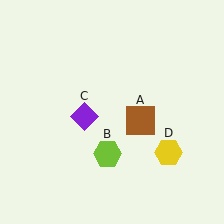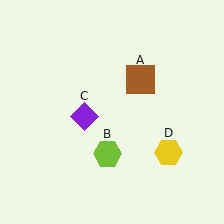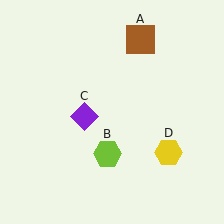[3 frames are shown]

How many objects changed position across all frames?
1 object changed position: brown square (object A).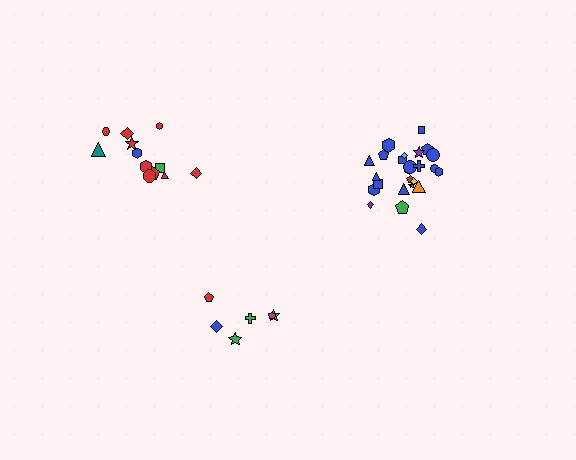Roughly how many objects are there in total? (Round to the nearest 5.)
Roughly 45 objects in total.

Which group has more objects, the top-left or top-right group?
The top-right group.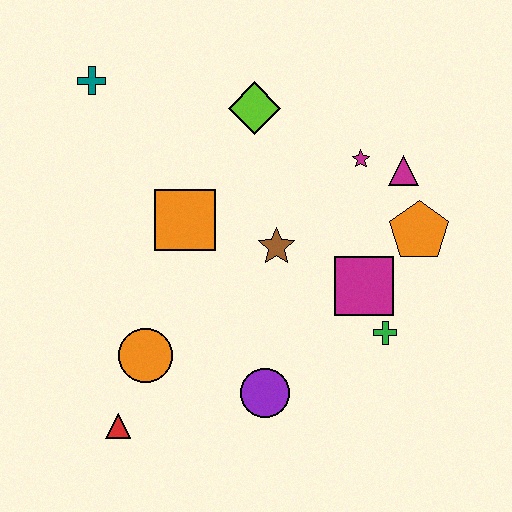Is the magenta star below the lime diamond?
Yes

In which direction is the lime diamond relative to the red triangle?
The lime diamond is above the red triangle.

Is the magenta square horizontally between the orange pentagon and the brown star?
Yes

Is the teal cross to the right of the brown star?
No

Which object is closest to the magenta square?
The green cross is closest to the magenta square.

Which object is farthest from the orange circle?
The magenta triangle is farthest from the orange circle.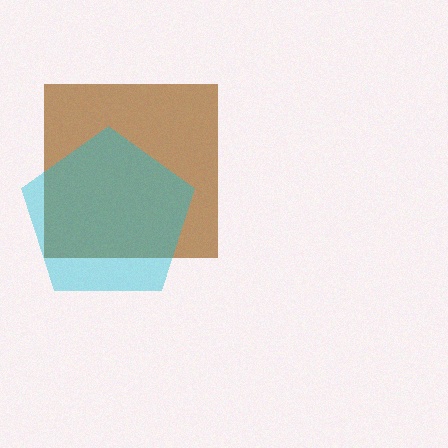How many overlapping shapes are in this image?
There are 2 overlapping shapes in the image.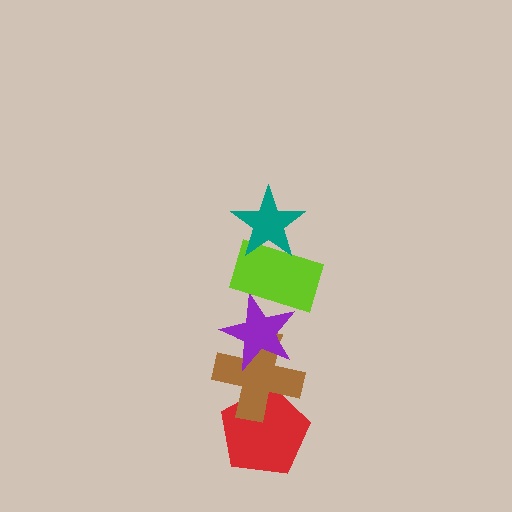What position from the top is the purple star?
The purple star is 3rd from the top.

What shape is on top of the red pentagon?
The brown cross is on top of the red pentagon.